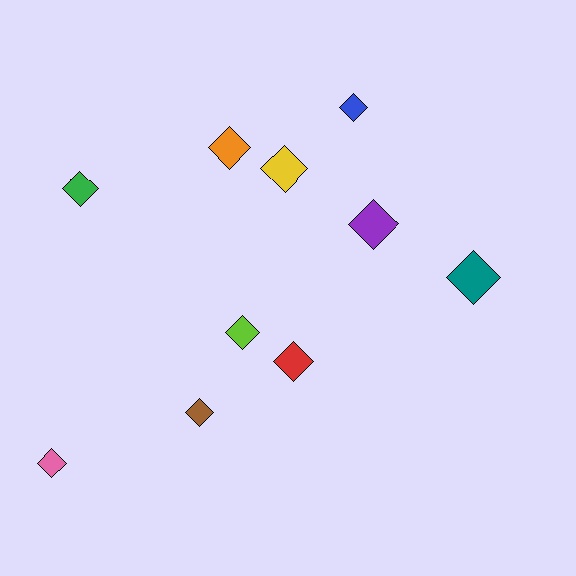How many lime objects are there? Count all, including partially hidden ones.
There is 1 lime object.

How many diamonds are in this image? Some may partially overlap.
There are 10 diamonds.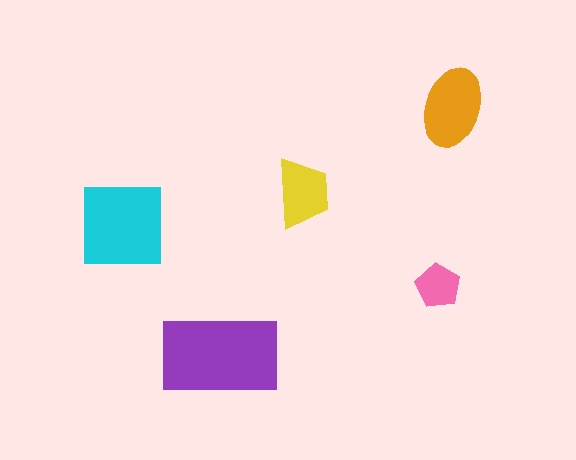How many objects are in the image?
There are 5 objects in the image.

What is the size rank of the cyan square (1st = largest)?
2nd.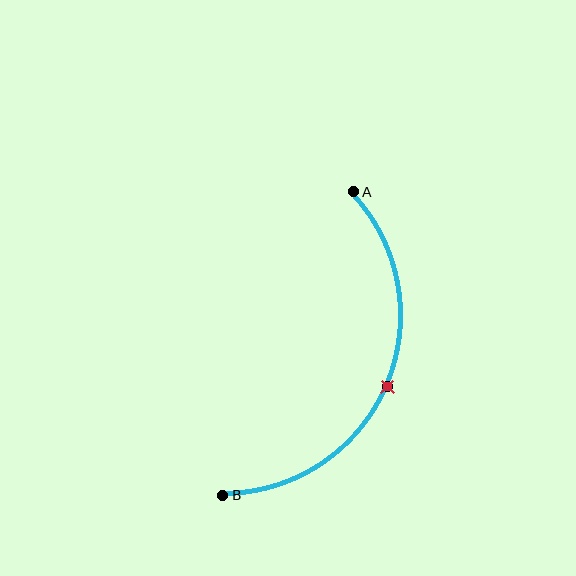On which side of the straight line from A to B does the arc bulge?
The arc bulges to the right of the straight line connecting A and B.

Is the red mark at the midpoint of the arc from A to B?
Yes. The red mark lies on the arc at equal arc-length from both A and B — it is the arc midpoint.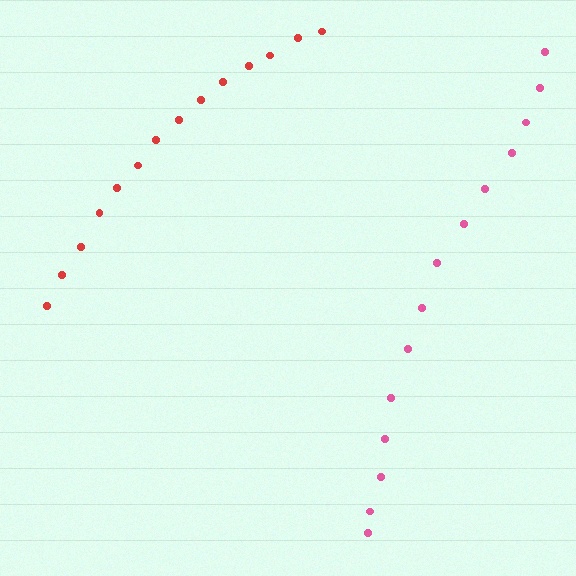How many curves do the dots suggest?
There are 2 distinct paths.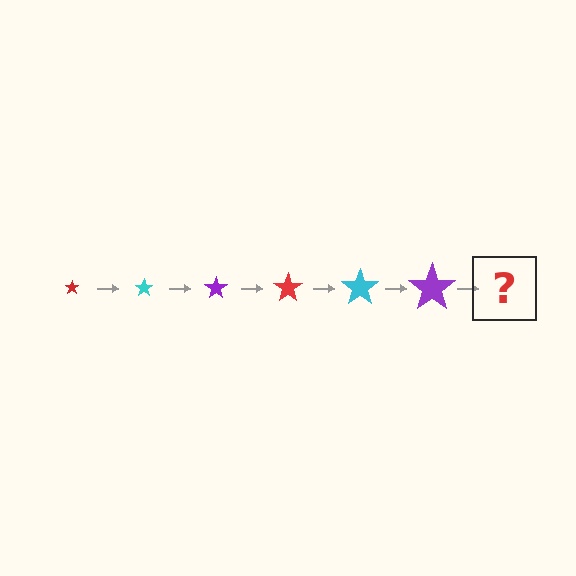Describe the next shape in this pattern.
It should be a red star, larger than the previous one.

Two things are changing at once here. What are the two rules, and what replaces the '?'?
The two rules are that the star grows larger each step and the color cycles through red, cyan, and purple. The '?' should be a red star, larger than the previous one.